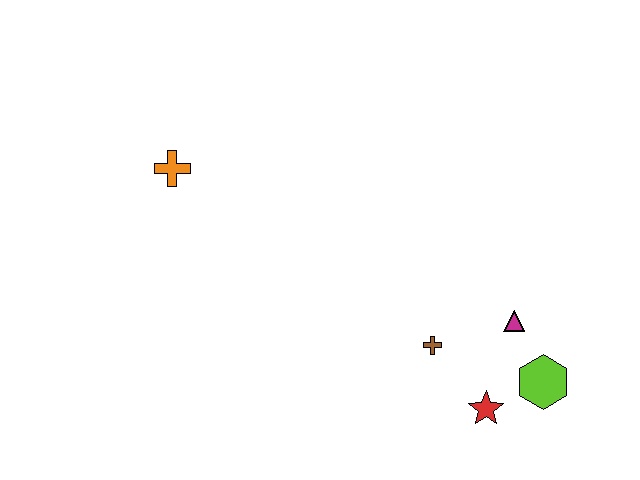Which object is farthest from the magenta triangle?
The orange cross is farthest from the magenta triangle.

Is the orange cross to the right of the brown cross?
No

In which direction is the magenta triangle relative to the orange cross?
The magenta triangle is to the right of the orange cross.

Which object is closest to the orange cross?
The brown cross is closest to the orange cross.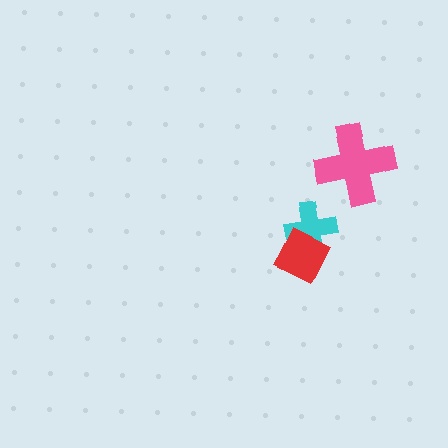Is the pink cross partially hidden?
No, no other shape covers it.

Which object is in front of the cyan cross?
The red diamond is in front of the cyan cross.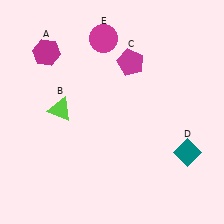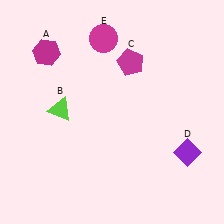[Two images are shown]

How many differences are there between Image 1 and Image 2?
There is 1 difference between the two images.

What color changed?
The diamond (D) changed from teal in Image 1 to purple in Image 2.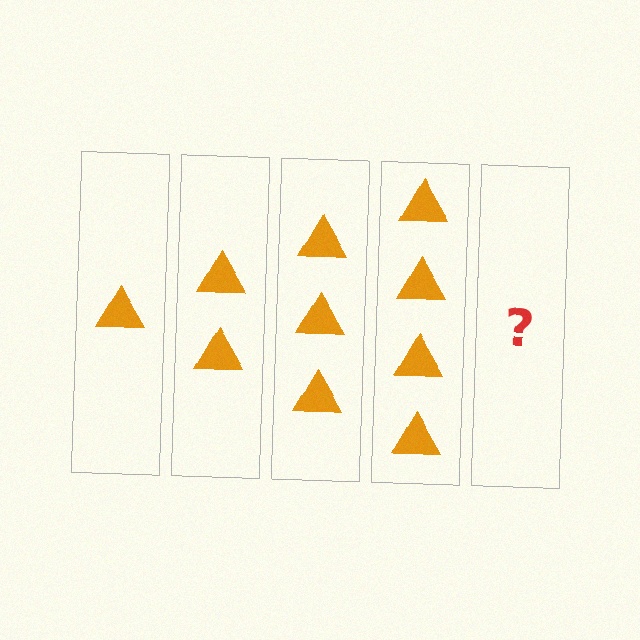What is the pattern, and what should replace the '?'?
The pattern is that each step adds one more triangle. The '?' should be 5 triangles.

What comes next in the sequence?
The next element should be 5 triangles.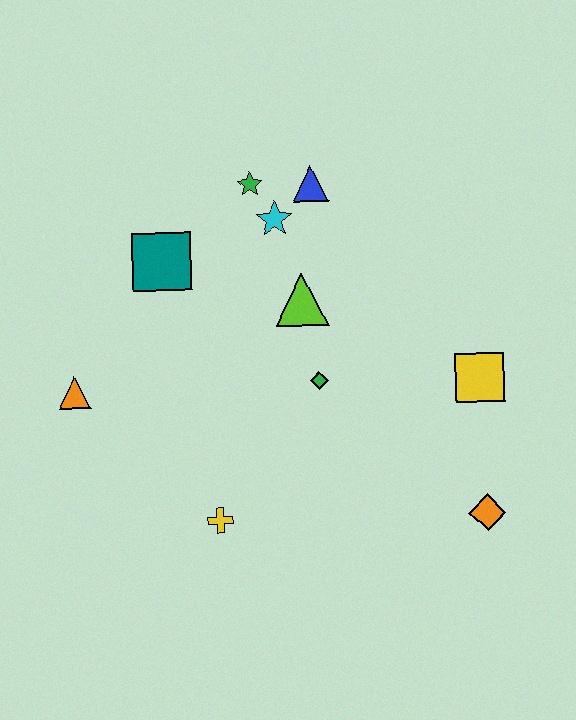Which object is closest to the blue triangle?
The cyan star is closest to the blue triangle.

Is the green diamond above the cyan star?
No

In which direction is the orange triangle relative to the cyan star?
The orange triangle is to the left of the cyan star.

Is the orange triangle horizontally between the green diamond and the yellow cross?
No